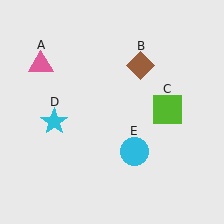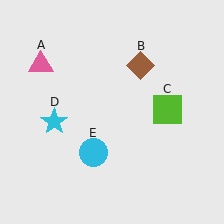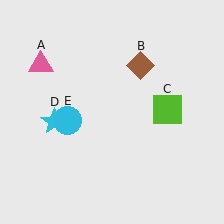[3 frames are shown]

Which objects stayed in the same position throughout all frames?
Pink triangle (object A) and brown diamond (object B) and lime square (object C) and cyan star (object D) remained stationary.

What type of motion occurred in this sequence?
The cyan circle (object E) rotated clockwise around the center of the scene.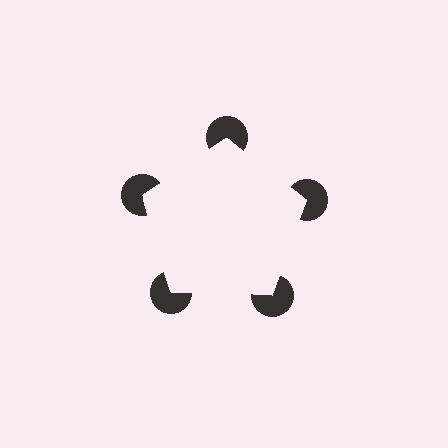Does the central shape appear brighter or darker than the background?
It typically appears slightly brighter than the background, even though no actual brightness change is drawn.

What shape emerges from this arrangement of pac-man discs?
An illusory pentagon — its edges are inferred from the aligned wedge cuts in the pac-man discs, not physically drawn.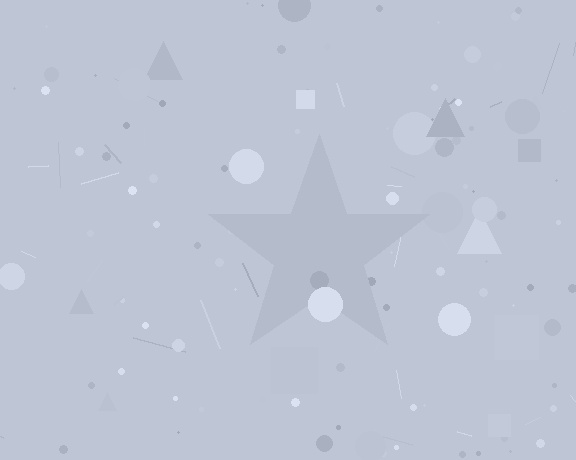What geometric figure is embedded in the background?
A star is embedded in the background.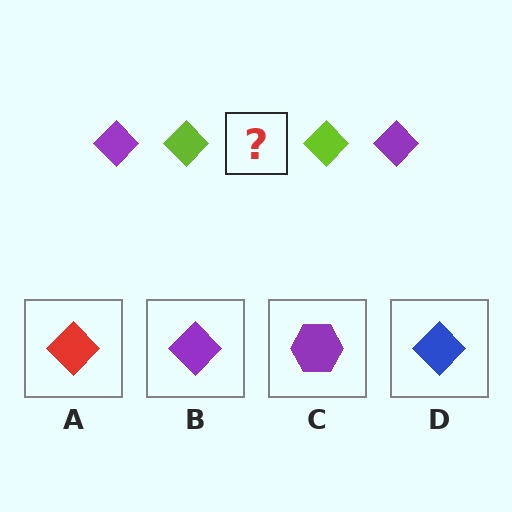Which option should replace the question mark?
Option B.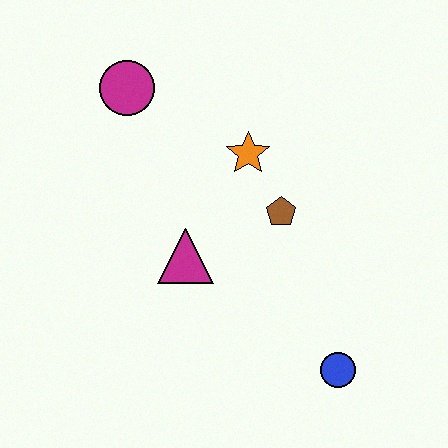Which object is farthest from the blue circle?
The magenta circle is farthest from the blue circle.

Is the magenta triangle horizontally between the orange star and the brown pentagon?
No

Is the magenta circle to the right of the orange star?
No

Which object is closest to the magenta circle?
The orange star is closest to the magenta circle.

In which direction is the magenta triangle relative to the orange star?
The magenta triangle is below the orange star.